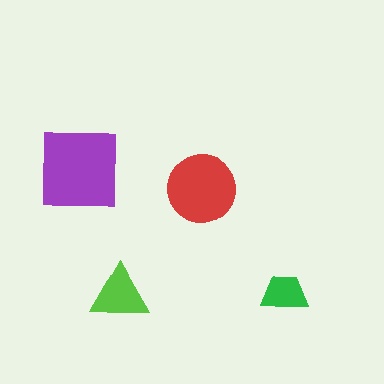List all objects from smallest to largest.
The green trapezoid, the lime triangle, the red circle, the purple square.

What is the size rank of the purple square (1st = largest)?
1st.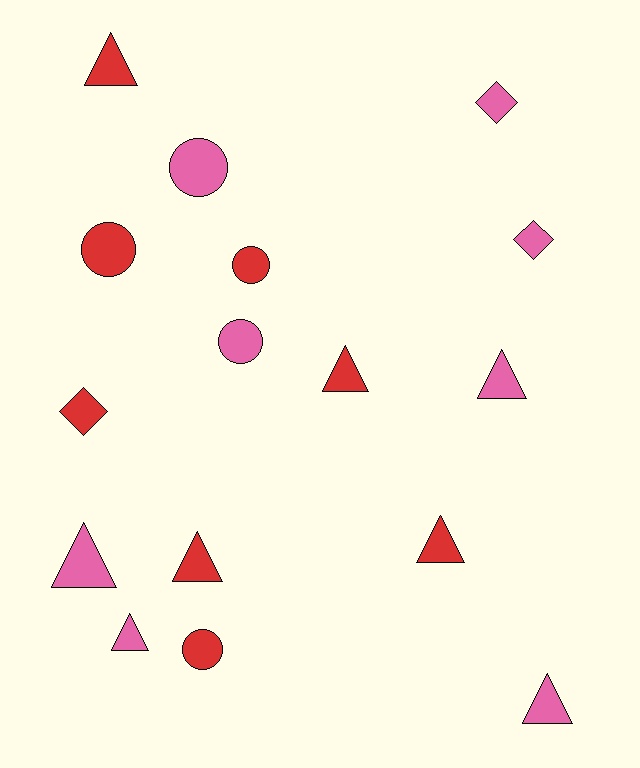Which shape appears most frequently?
Triangle, with 8 objects.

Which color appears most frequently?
Red, with 8 objects.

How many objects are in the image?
There are 16 objects.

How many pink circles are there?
There are 2 pink circles.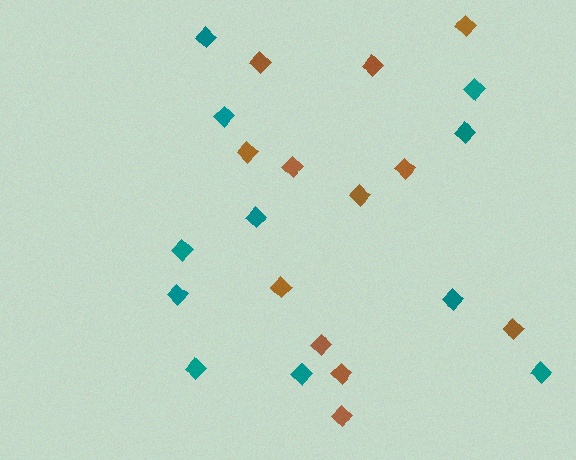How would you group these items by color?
There are 2 groups: one group of teal diamonds (11) and one group of brown diamonds (12).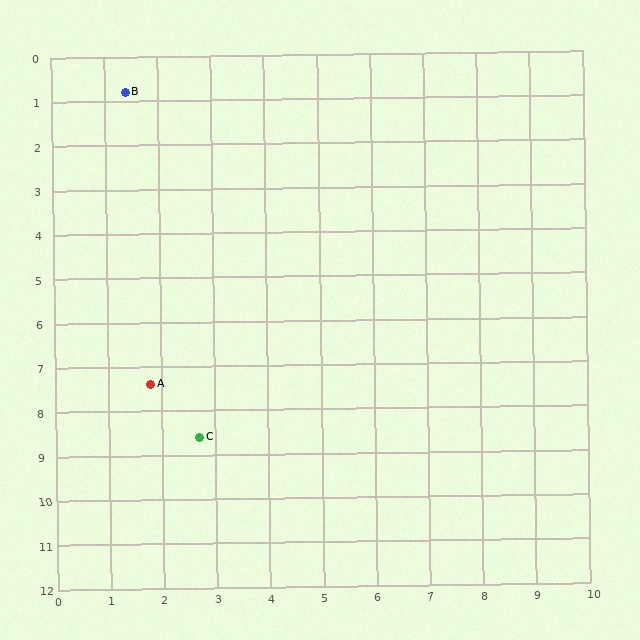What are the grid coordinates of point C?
Point C is at approximately (2.7, 8.6).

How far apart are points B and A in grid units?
Points B and A are about 6.6 grid units apart.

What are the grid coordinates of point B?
Point B is at approximately (1.4, 0.8).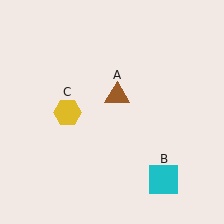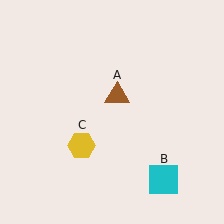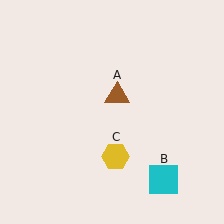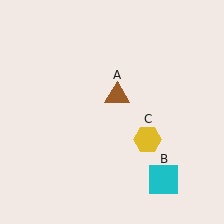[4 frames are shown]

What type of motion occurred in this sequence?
The yellow hexagon (object C) rotated counterclockwise around the center of the scene.